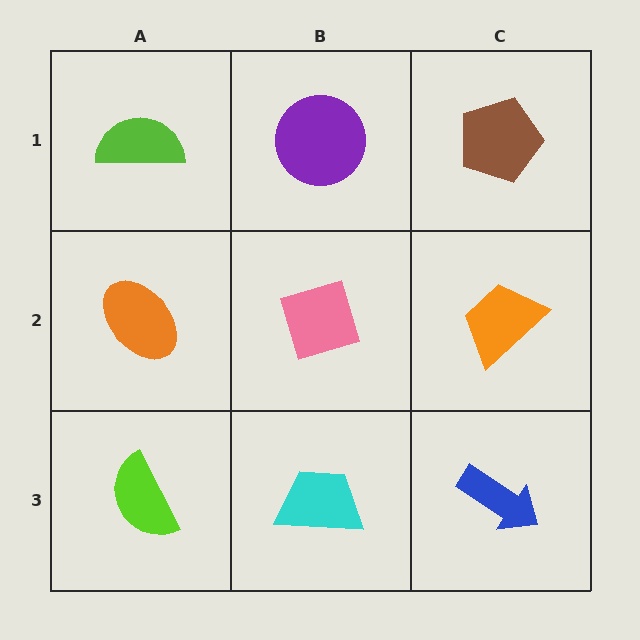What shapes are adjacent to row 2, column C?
A brown pentagon (row 1, column C), a blue arrow (row 3, column C), a pink diamond (row 2, column B).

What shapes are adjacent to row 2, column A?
A lime semicircle (row 1, column A), a lime semicircle (row 3, column A), a pink diamond (row 2, column B).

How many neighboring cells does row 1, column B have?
3.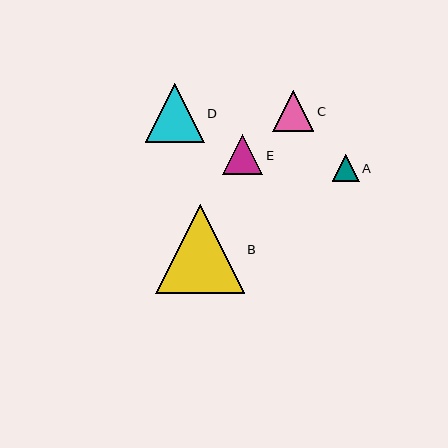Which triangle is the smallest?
Triangle A is the smallest with a size of approximately 27 pixels.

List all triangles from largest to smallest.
From largest to smallest: B, D, C, E, A.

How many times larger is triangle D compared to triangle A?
Triangle D is approximately 2.2 times the size of triangle A.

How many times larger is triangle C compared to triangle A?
Triangle C is approximately 1.5 times the size of triangle A.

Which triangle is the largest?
Triangle B is the largest with a size of approximately 88 pixels.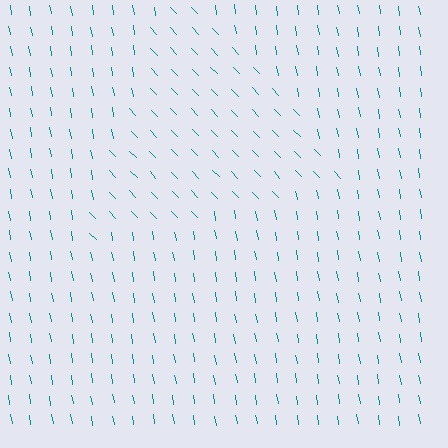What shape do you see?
I see a triangle.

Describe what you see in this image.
The image is filled with small teal line segments. A triangle region in the image has lines oriented differently from the surrounding lines, creating a visible texture boundary.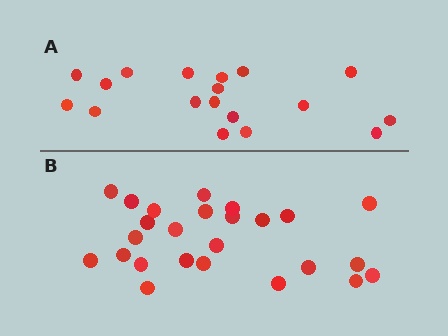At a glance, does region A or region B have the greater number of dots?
Region B (the bottom region) has more dots.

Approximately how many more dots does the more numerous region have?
Region B has roughly 8 or so more dots than region A.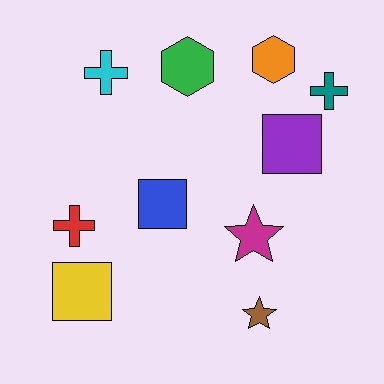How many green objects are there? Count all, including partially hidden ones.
There is 1 green object.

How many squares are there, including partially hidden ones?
There are 3 squares.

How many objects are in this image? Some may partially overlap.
There are 10 objects.